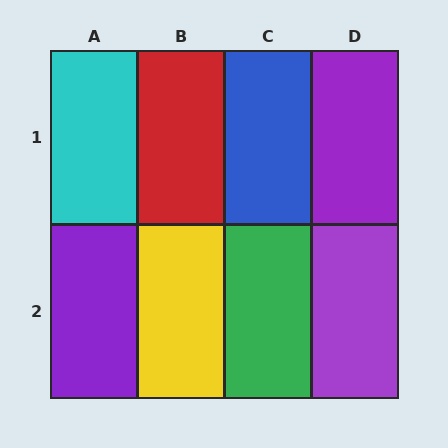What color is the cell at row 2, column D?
Purple.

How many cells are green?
1 cell is green.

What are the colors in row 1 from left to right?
Cyan, red, blue, purple.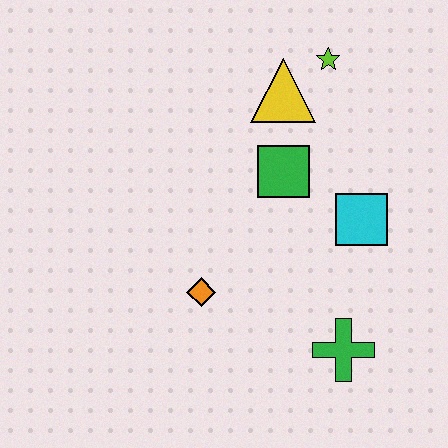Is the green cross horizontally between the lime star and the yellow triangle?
No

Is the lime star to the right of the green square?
Yes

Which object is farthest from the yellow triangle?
The green cross is farthest from the yellow triangle.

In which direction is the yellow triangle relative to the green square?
The yellow triangle is above the green square.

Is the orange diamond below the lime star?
Yes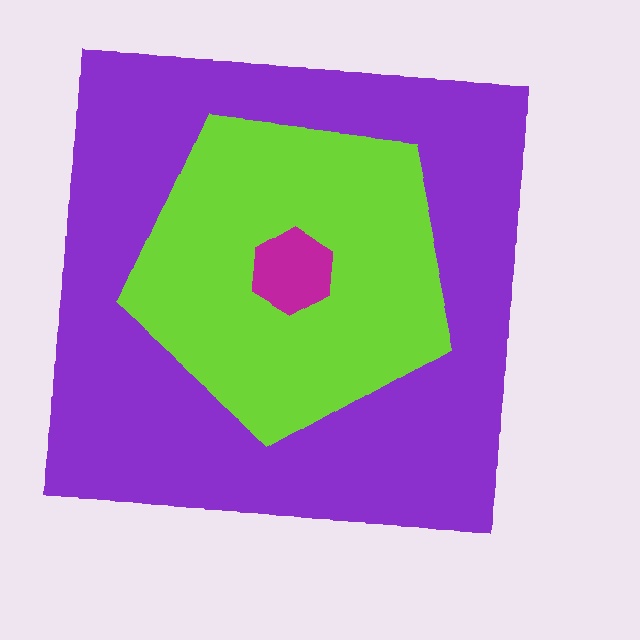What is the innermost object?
The magenta hexagon.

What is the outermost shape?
The purple square.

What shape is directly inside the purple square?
The lime pentagon.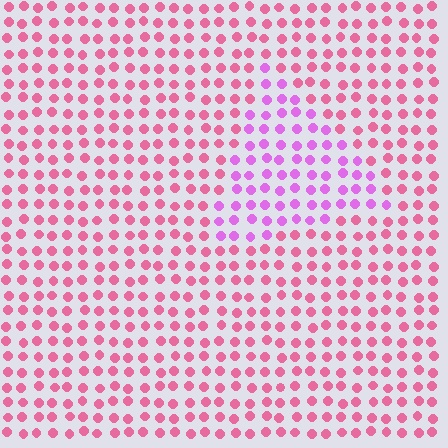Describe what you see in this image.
The image is filled with small pink elements in a uniform arrangement. A triangle-shaped region is visible where the elements are tinted to a slightly different hue, forming a subtle color boundary.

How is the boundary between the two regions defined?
The boundary is defined purely by a slight shift in hue (about 39 degrees). Spacing, size, and orientation are identical on both sides.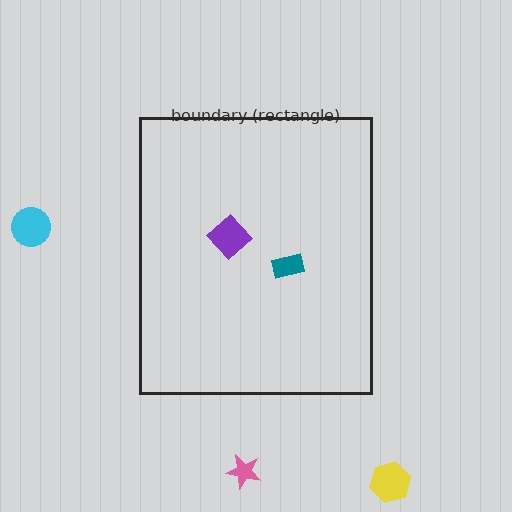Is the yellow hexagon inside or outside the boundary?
Outside.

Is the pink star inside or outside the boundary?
Outside.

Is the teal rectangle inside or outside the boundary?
Inside.